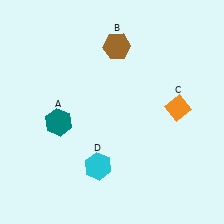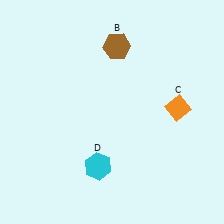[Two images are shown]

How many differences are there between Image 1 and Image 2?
There is 1 difference between the two images.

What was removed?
The teal hexagon (A) was removed in Image 2.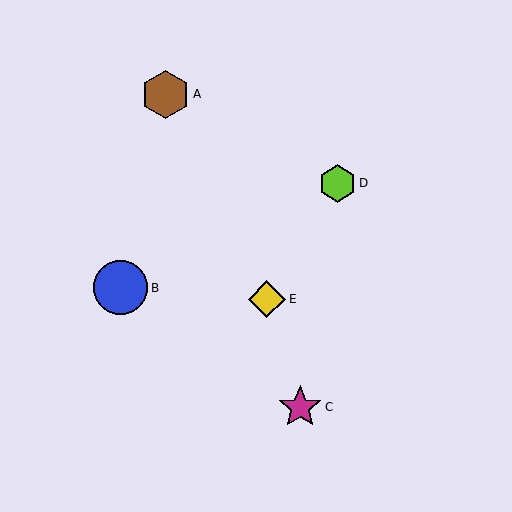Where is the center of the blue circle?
The center of the blue circle is at (121, 288).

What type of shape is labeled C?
Shape C is a magenta star.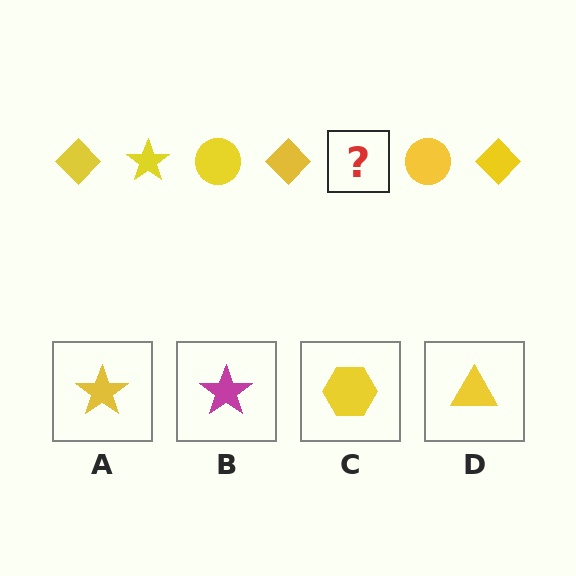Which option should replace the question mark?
Option A.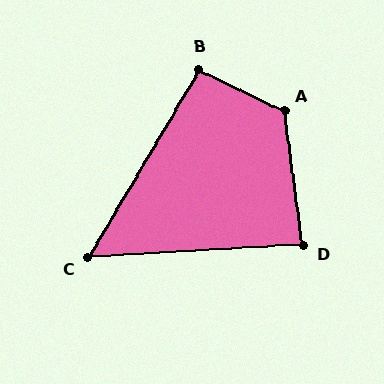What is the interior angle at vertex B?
Approximately 94 degrees (approximately right).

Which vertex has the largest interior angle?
A, at approximately 124 degrees.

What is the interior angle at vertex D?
Approximately 86 degrees (approximately right).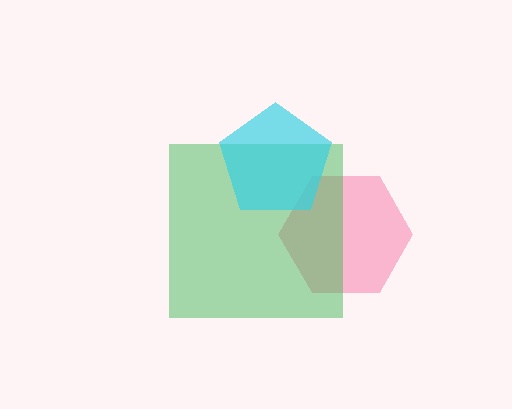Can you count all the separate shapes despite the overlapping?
Yes, there are 3 separate shapes.